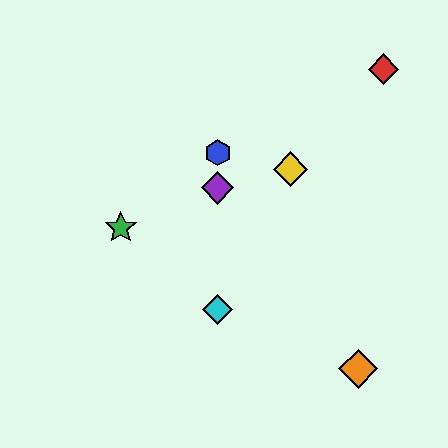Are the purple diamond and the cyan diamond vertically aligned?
Yes, both are at x≈218.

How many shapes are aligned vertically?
3 shapes (the blue hexagon, the purple diamond, the cyan diamond) are aligned vertically.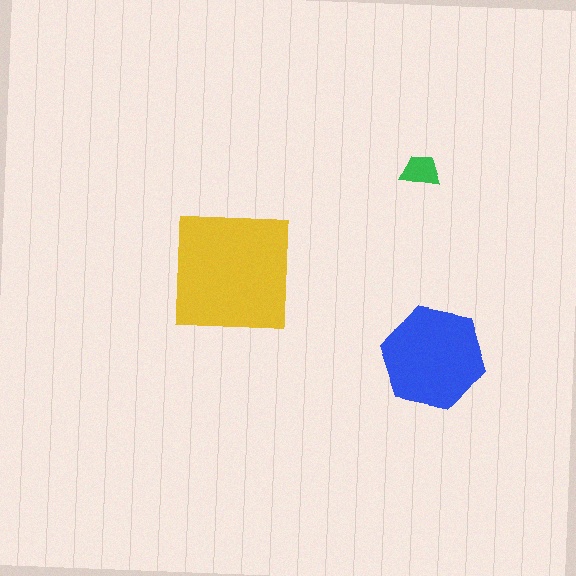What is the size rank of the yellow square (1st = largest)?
1st.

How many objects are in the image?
There are 3 objects in the image.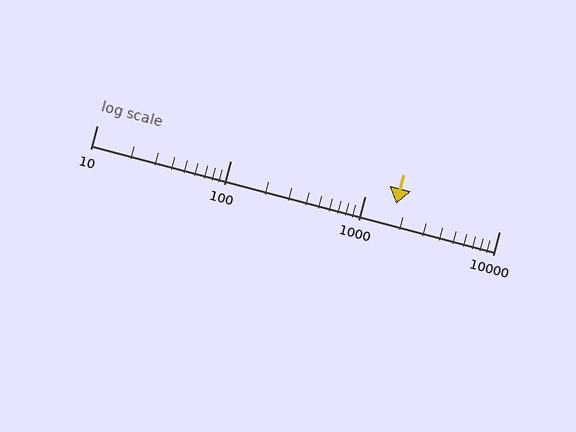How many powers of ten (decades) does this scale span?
The scale spans 3 decades, from 10 to 10000.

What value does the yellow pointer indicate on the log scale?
The pointer indicates approximately 1700.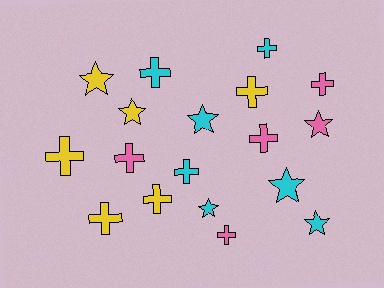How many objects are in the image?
There are 18 objects.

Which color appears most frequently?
Cyan, with 7 objects.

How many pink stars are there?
There is 1 pink star.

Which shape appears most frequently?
Cross, with 11 objects.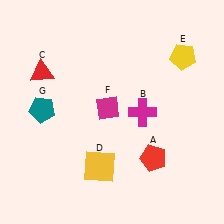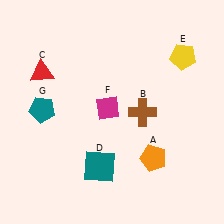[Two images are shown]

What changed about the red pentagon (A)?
In Image 1, A is red. In Image 2, it changed to orange.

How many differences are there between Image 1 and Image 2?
There are 3 differences between the two images.